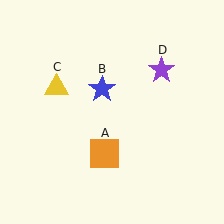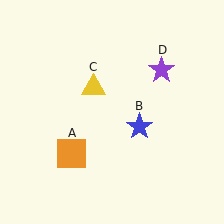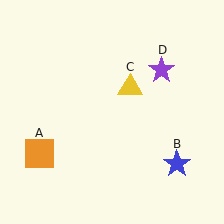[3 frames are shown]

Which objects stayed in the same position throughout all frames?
Purple star (object D) remained stationary.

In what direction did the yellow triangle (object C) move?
The yellow triangle (object C) moved right.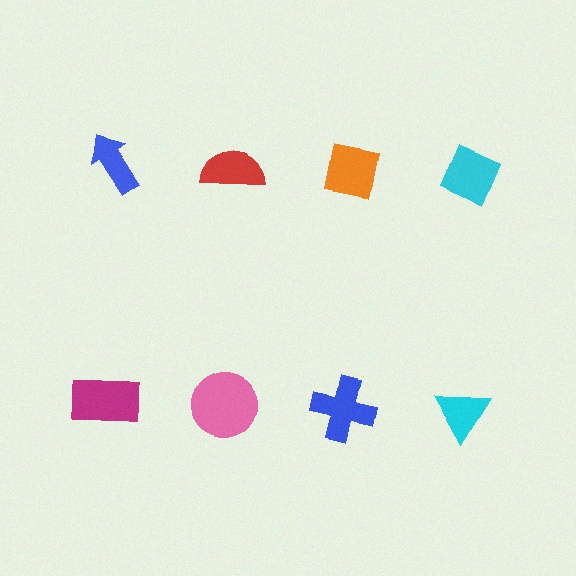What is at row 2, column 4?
A cyan triangle.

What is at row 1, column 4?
A cyan diamond.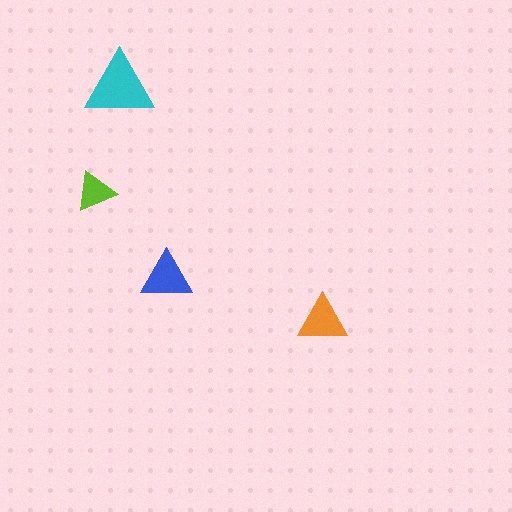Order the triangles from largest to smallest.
the cyan one, the blue one, the orange one, the lime one.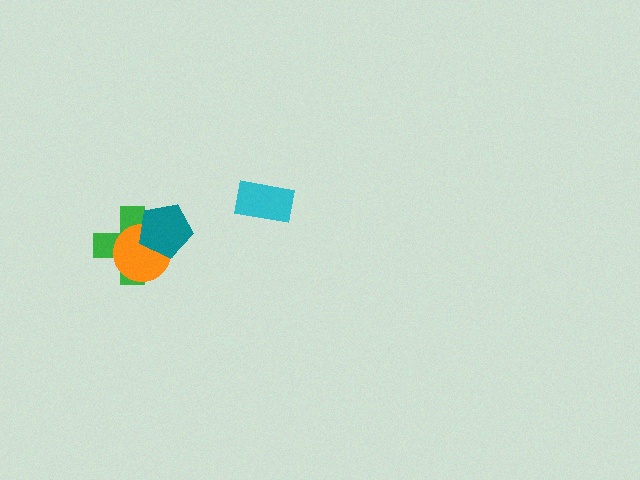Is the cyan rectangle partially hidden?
No, no other shape covers it.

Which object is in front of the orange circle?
The teal pentagon is in front of the orange circle.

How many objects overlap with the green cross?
2 objects overlap with the green cross.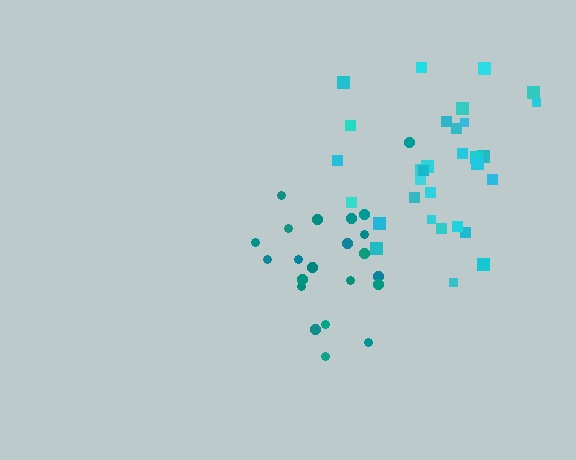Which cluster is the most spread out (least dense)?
Cyan.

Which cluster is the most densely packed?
Teal.